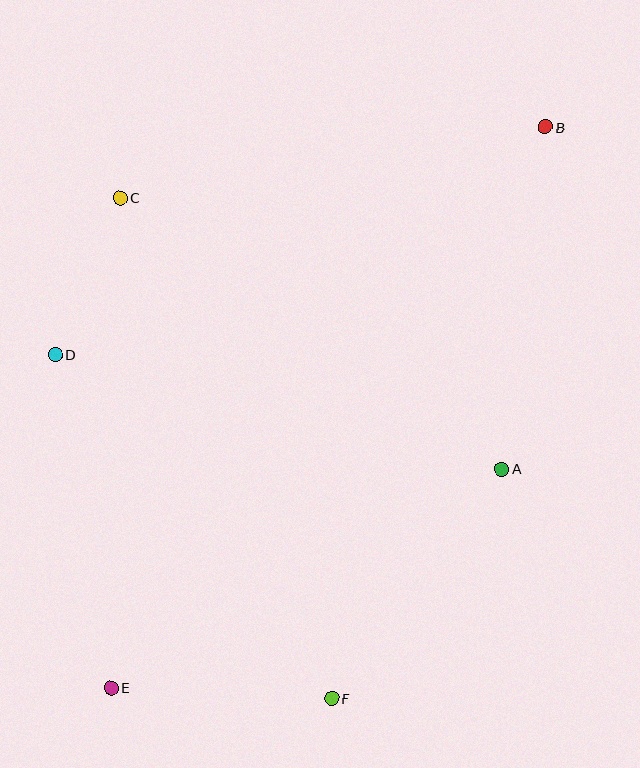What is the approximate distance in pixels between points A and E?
The distance between A and E is approximately 448 pixels.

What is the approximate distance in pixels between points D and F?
The distance between D and F is approximately 441 pixels.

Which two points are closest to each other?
Points C and D are closest to each other.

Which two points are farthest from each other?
Points B and E are farthest from each other.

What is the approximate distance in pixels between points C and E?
The distance between C and E is approximately 490 pixels.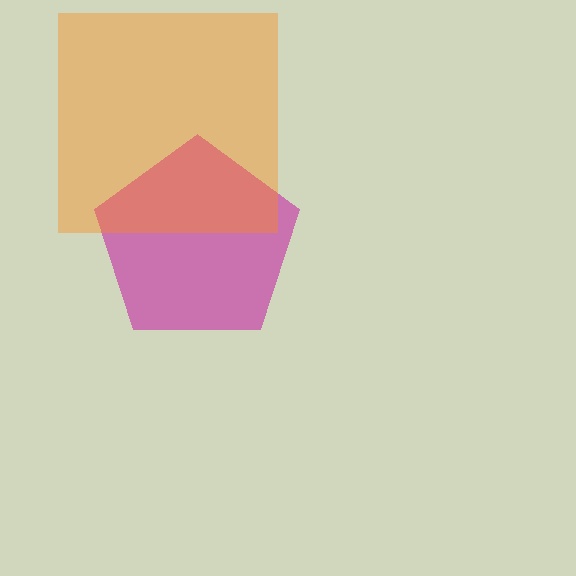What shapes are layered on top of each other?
The layered shapes are: a magenta pentagon, an orange square.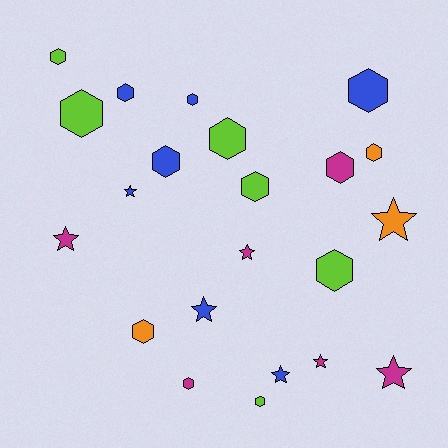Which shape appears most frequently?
Hexagon, with 14 objects.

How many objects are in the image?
There are 22 objects.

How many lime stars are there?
There are no lime stars.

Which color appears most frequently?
Blue, with 7 objects.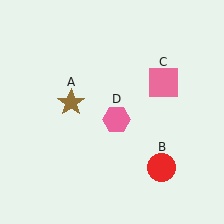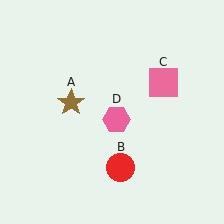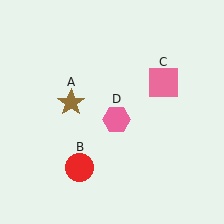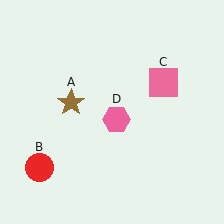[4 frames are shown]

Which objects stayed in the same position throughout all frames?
Brown star (object A) and pink square (object C) and pink hexagon (object D) remained stationary.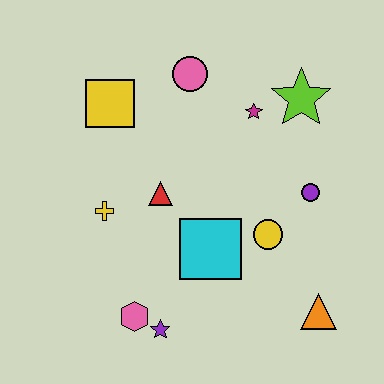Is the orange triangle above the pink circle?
No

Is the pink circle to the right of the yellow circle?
No